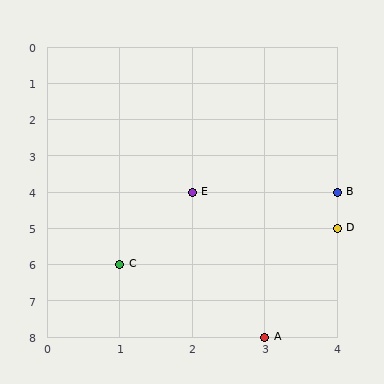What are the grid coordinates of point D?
Point D is at grid coordinates (4, 5).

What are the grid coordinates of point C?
Point C is at grid coordinates (1, 6).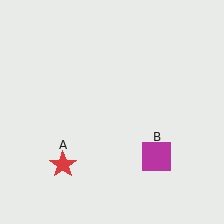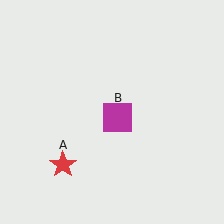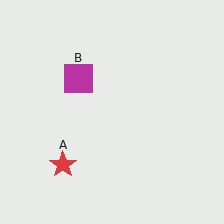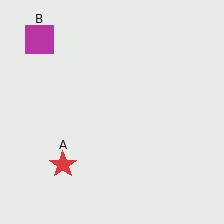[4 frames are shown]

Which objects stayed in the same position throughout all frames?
Red star (object A) remained stationary.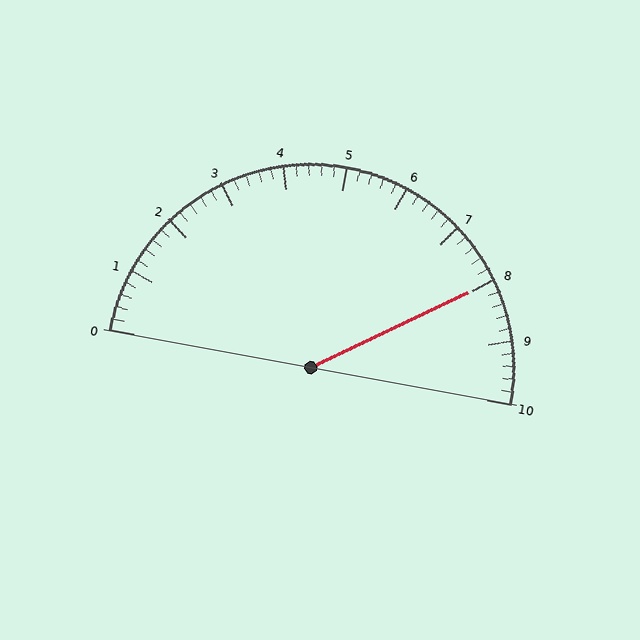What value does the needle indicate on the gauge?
The needle indicates approximately 8.0.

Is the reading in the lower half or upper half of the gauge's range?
The reading is in the upper half of the range (0 to 10).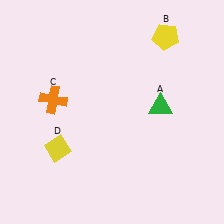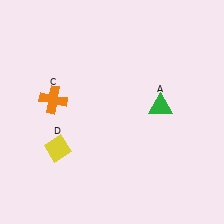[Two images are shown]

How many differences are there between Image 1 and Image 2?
There is 1 difference between the two images.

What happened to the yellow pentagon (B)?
The yellow pentagon (B) was removed in Image 2. It was in the top-right area of Image 1.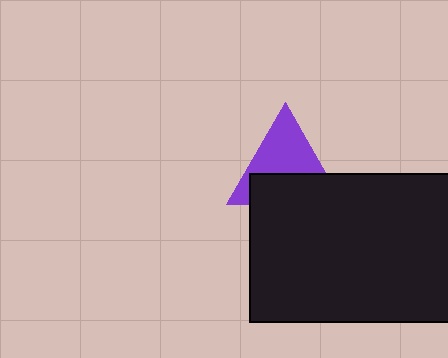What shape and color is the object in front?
The object in front is a black rectangle.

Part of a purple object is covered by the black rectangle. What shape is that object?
It is a triangle.